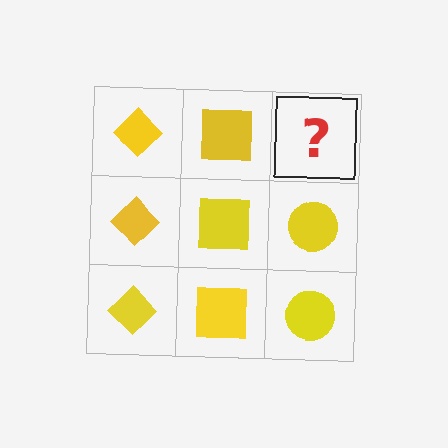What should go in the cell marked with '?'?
The missing cell should contain a yellow circle.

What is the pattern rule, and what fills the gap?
The rule is that each column has a consistent shape. The gap should be filled with a yellow circle.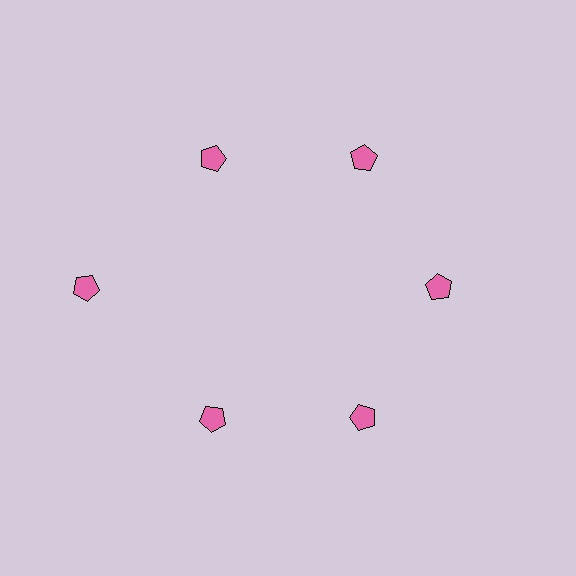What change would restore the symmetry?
The symmetry would be restored by moving it inward, back onto the ring so that all 6 pentagons sit at equal angles and equal distance from the center.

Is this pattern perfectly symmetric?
No. The 6 pink pentagons are arranged in a ring, but one element near the 9 o'clock position is pushed outward from the center, breaking the 6-fold rotational symmetry.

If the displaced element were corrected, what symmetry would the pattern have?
It would have 6-fold rotational symmetry — the pattern would map onto itself every 60 degrees.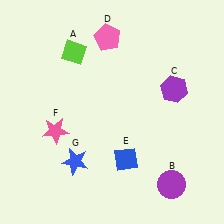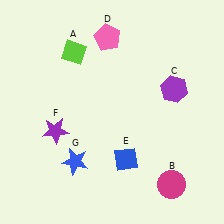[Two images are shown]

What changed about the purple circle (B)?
In Image 1, B is purple. In Image 2, it changed to magenta.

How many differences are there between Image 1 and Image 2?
There are 2 differences between the two images.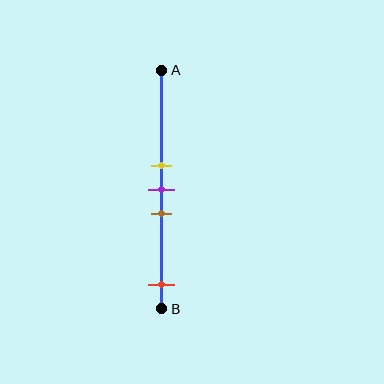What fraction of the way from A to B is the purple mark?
The purple mark is approximately 50% (0.5) of the way from A to B.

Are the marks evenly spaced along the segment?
No, the marks are not evenly spaced.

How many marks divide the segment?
There are 4 marks dividing the segment.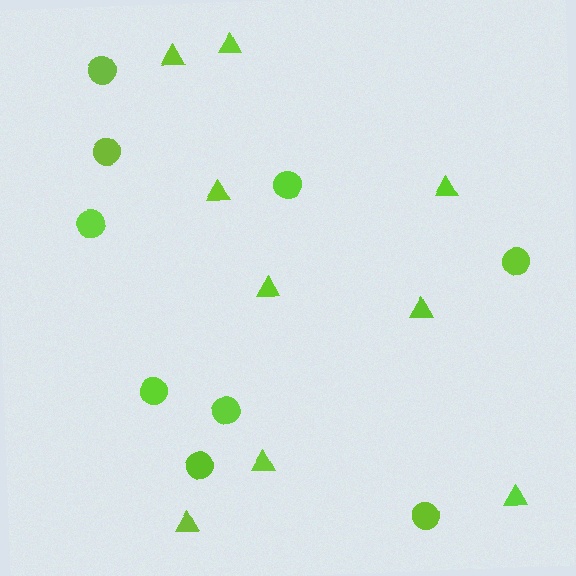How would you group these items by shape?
There are 2 groups: one group of circles (9) and one group of triangles (9).